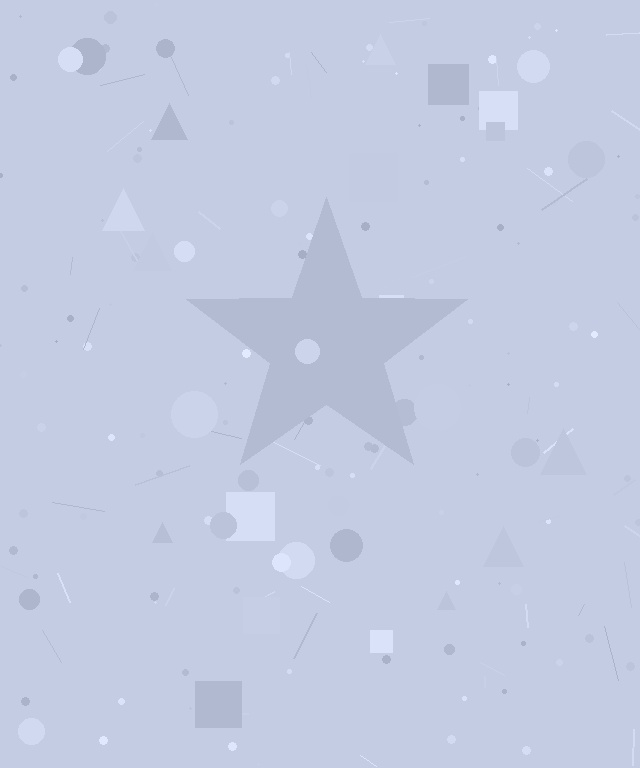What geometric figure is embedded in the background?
A star is embedded in the background.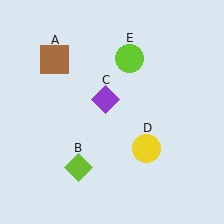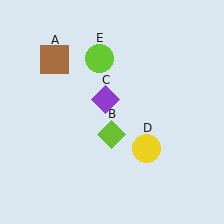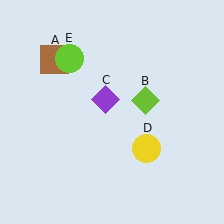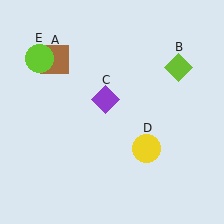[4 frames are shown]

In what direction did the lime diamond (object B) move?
The lime diamond (object B) moved up and to the right.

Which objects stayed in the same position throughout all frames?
Brown square (object A) and purple diamond (object C) and yellow circle (object D) remained stationary.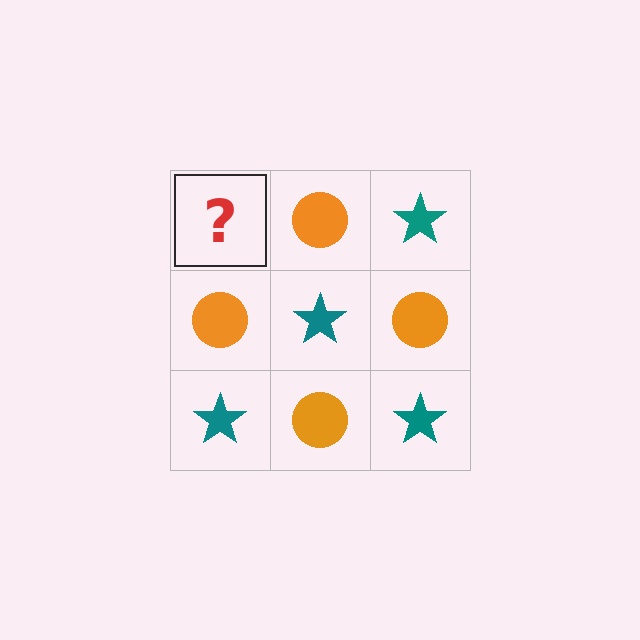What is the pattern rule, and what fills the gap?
The rule is that it alternates teal star and orange circle in a checkerboard pattern. The gap should be filled with a teal star.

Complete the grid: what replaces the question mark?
The question mark should be replaced with a teal star.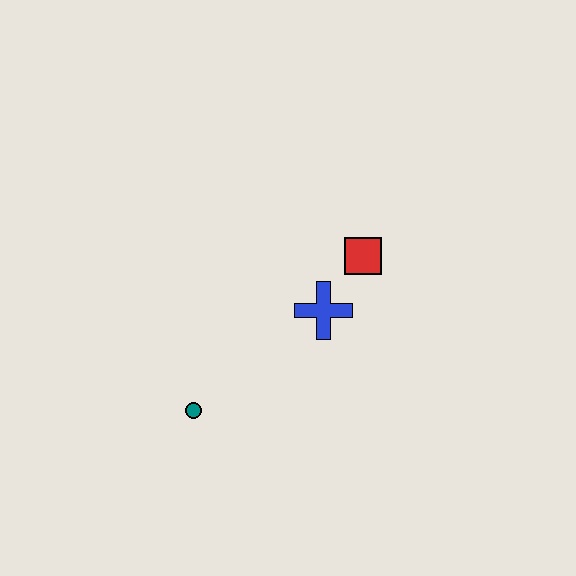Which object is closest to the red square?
The blue cross is closest to the red square.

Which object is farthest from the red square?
The teal circle is farthest from the red square.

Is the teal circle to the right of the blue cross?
No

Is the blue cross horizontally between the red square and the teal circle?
Yes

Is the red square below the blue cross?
No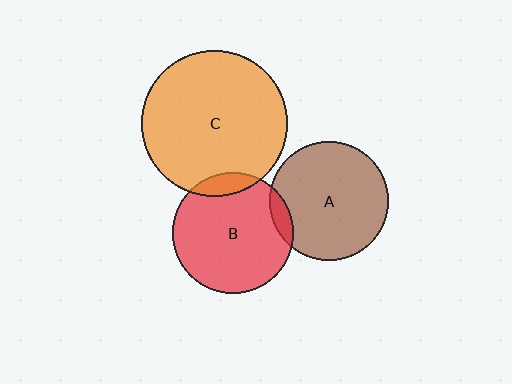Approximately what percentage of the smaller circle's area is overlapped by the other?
Approximately 10%.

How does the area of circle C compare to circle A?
Approximately 1.5 times.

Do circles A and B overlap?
Yes.